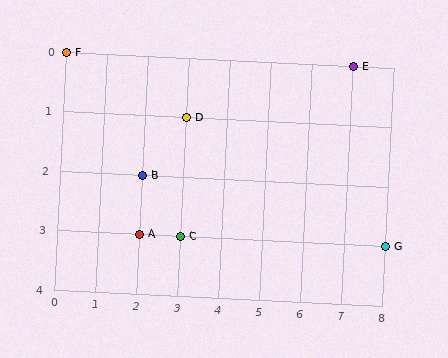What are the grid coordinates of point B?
Point B is at grid coordinates (2, 2).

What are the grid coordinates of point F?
Point F is at grid coordinates (0, 0).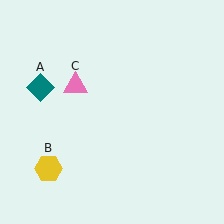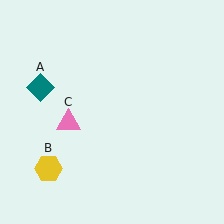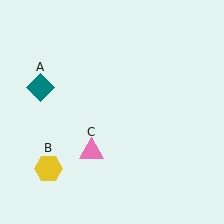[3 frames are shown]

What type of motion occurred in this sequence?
The pink triangle (object C) rotated counterclockwise around the center of the scene.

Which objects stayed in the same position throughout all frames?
Teal diamond (object A) and yellow hexagon (object B) remained stationary.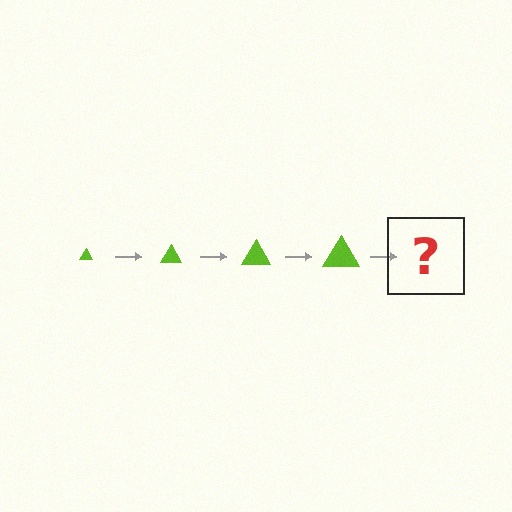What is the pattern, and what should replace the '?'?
The pattern is that the triangle gets progressively larger each step. The '?' should be a lime triangle, larger than the previous one.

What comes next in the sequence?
The next element should be a lime triangle, larger than the previous one.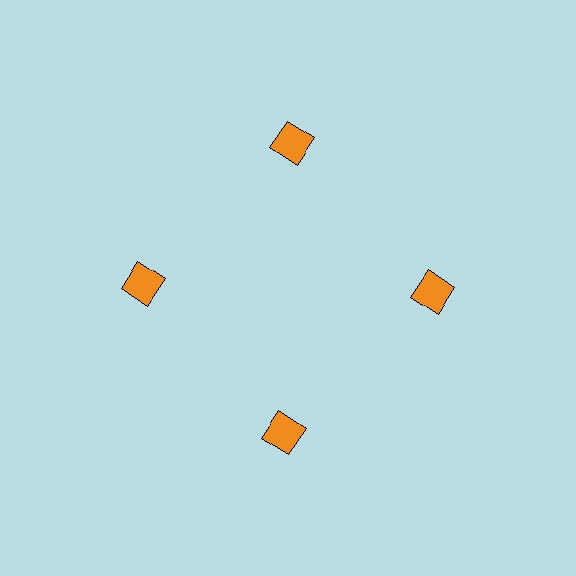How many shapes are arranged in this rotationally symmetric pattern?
There are 4 shapes, arranged in 4 groups of 1.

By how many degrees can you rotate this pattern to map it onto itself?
The pattern maps onto itself every 90 degrees of rotation.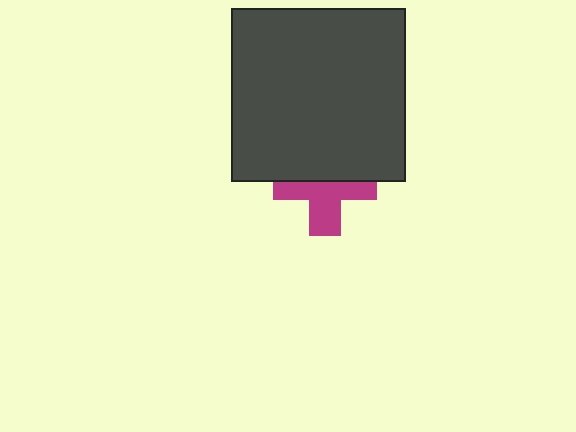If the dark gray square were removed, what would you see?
You would see the complete magenta cross.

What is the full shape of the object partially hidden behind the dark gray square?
The partially hidden object is a magenta cross.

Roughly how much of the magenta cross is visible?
About half of it is visible (roughly 54%).